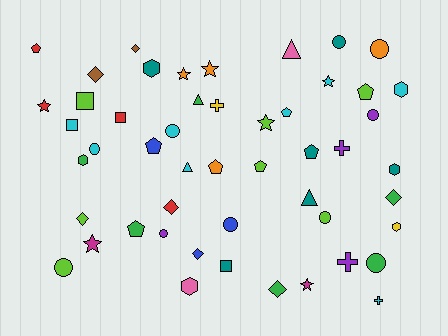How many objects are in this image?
There are 50 objects.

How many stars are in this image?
There are 7 stars.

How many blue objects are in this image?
There are 3 blue objects.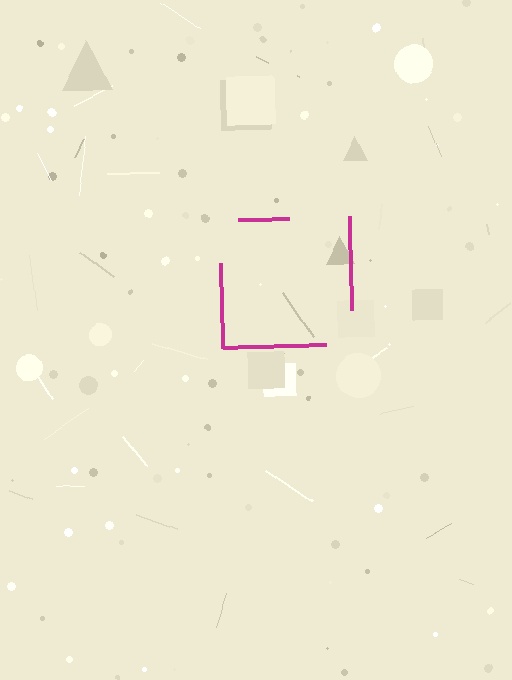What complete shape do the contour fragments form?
The contour fragments form a square.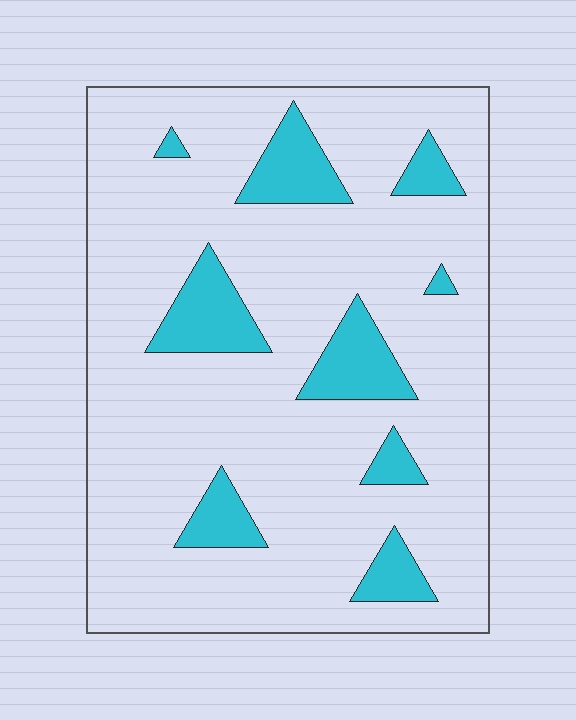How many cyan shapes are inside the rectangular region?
9.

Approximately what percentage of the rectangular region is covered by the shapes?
Approximately 15%.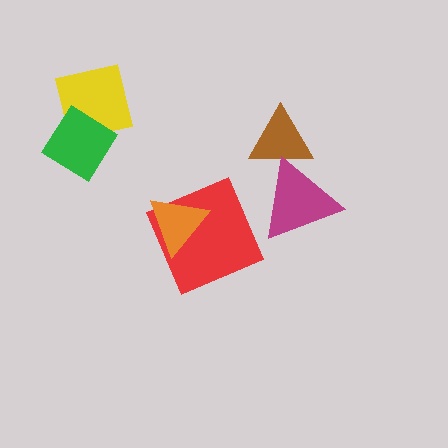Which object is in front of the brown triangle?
The magenta triangle is in front of the brown triangle.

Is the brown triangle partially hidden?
Yes, it is partially covered by another shape.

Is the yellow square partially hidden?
Yes, it is partially covered by another shape.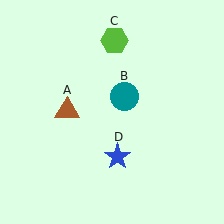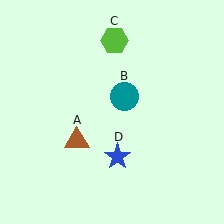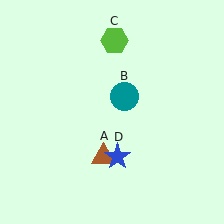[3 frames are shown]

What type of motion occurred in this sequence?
The brown triangle (object A) rotated counterclockwise around the center of the scene.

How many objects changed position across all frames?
1 object changed position: brown triangle (object A).